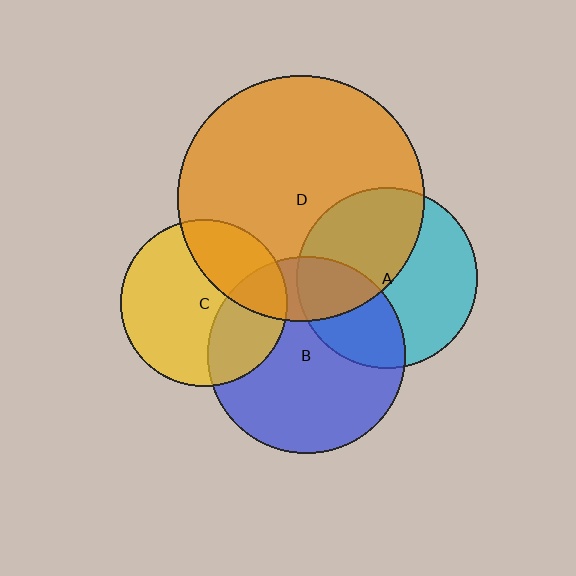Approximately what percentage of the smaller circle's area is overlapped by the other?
Approximately 30%.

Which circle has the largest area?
Circle D (orange).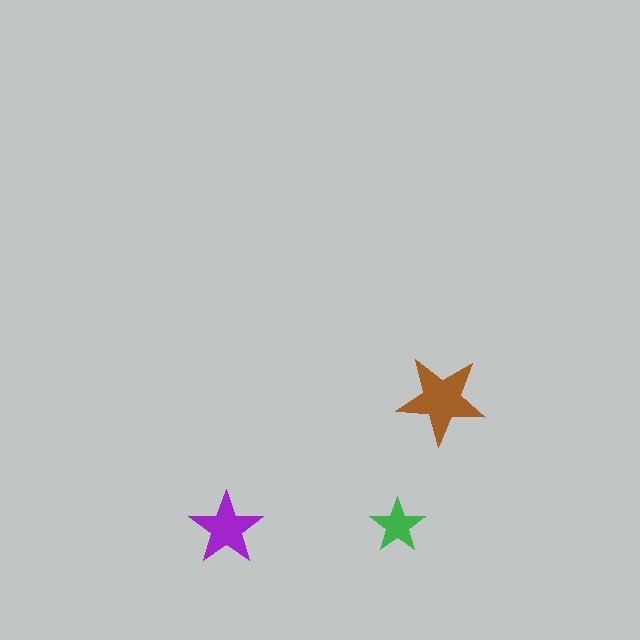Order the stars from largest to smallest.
the brown one, the purple one, the green one.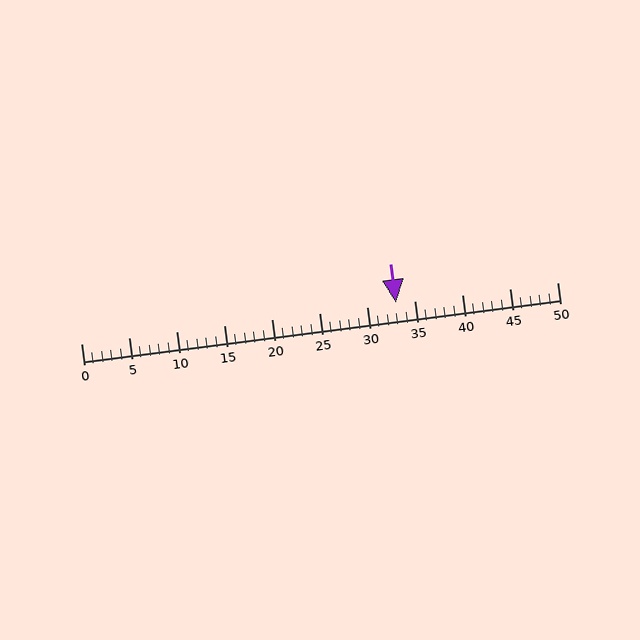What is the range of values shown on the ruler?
The ruler shows values from 0 to 50.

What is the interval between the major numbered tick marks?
The major tick marks are spaced 5 units apart.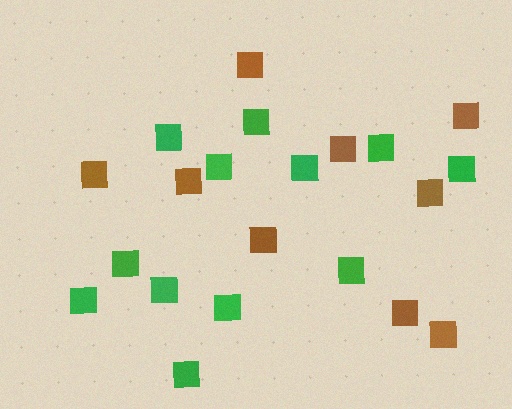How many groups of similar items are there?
There are 2 groups: one group of brown squares (9) and one group of green squares (12).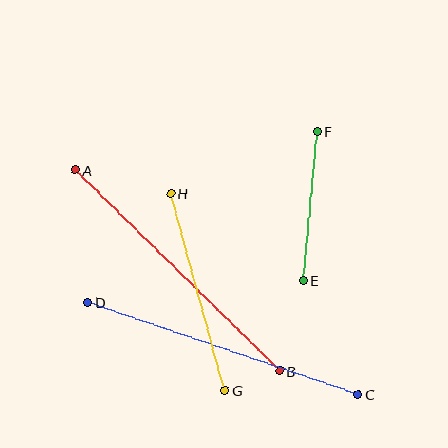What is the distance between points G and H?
The distance is approximately 204 pixels.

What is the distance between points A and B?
The distance is approximately 287 pixels.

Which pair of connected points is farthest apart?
Points A and B are farthest apart.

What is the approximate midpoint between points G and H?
The midpoint is at approximately (198, 292) pixels.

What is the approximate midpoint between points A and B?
The midpoint is at approximately (178, 271) pixels.